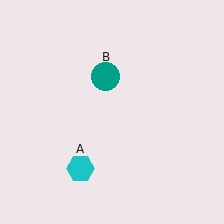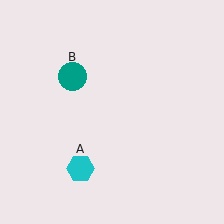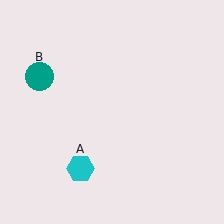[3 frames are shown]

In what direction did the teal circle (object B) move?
The teal circle (object B) moved left.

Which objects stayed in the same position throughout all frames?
Cyan hexagon (object A) remained stationary.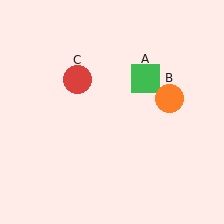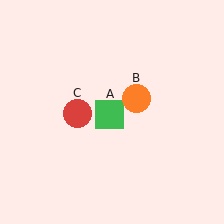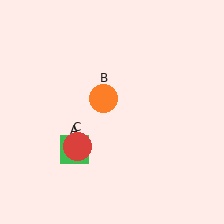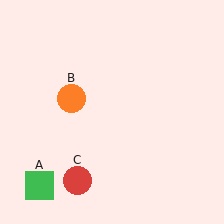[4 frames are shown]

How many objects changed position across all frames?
3 objects changed position: green square (object A), orange circle (object B), red circle (object C).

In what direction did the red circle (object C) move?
The red circle (object C) moved down.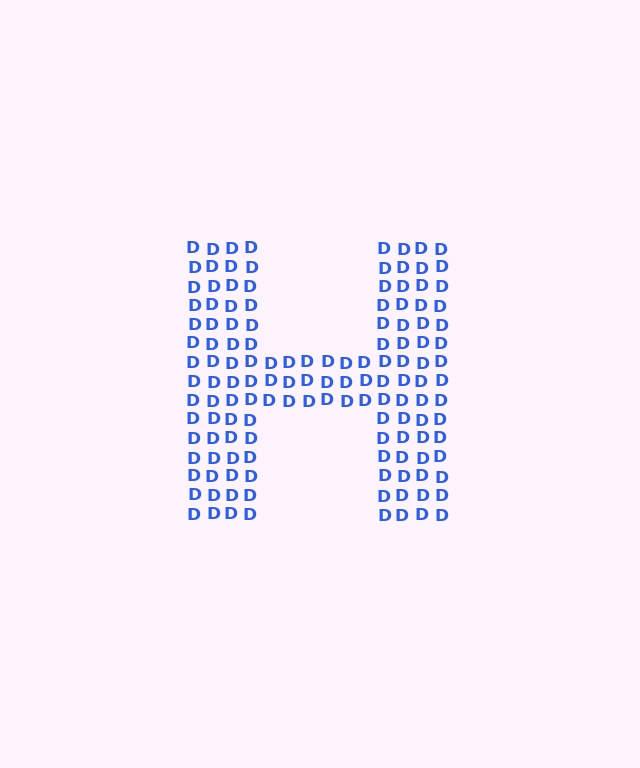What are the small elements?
The small elements are letter D's.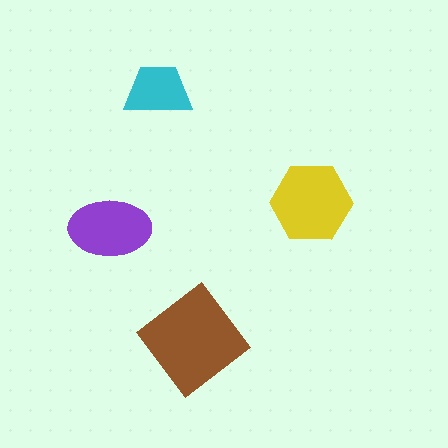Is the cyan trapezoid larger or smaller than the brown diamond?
Smaller.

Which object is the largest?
The brown diamond.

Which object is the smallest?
The cyan trapezoid.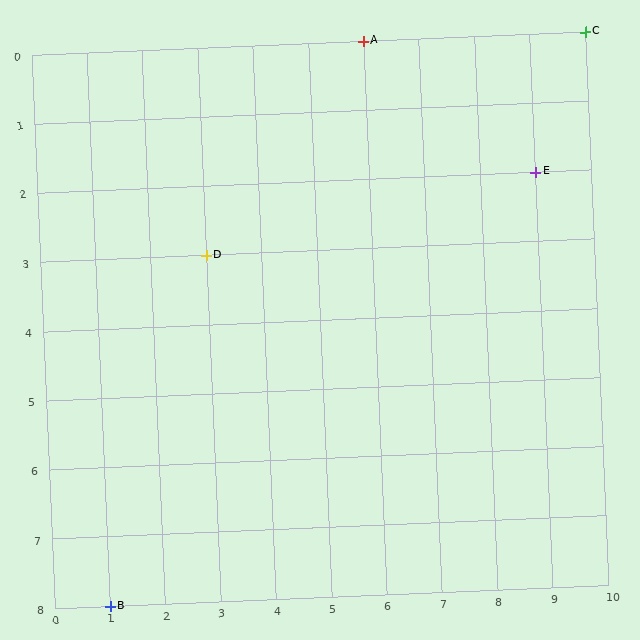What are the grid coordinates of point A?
Point A is at grid coordinates (6, 0).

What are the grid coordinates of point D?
Point D is at grid coordinates (3, 3).